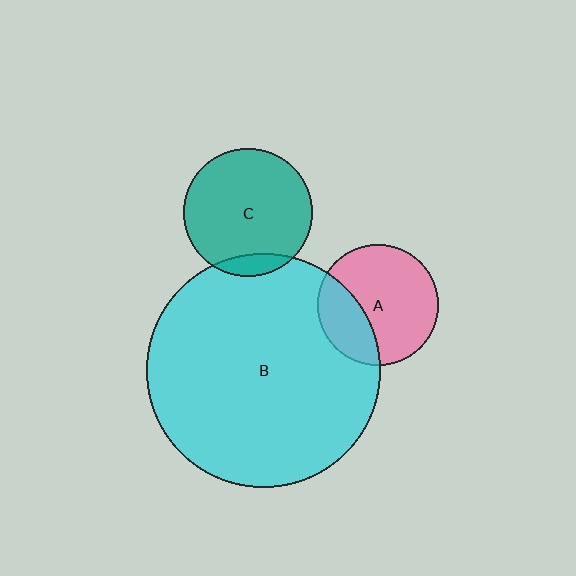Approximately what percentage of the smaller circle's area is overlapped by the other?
Approximately 30%.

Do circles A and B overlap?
Yes.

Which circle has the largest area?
Circle B (cyan).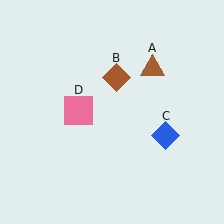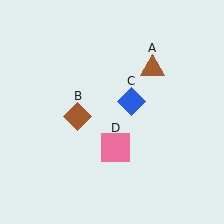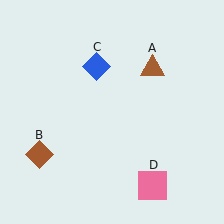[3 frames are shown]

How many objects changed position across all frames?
3 objects changed position: brown diamond (object B), blue diamond (object C), pink square (object D).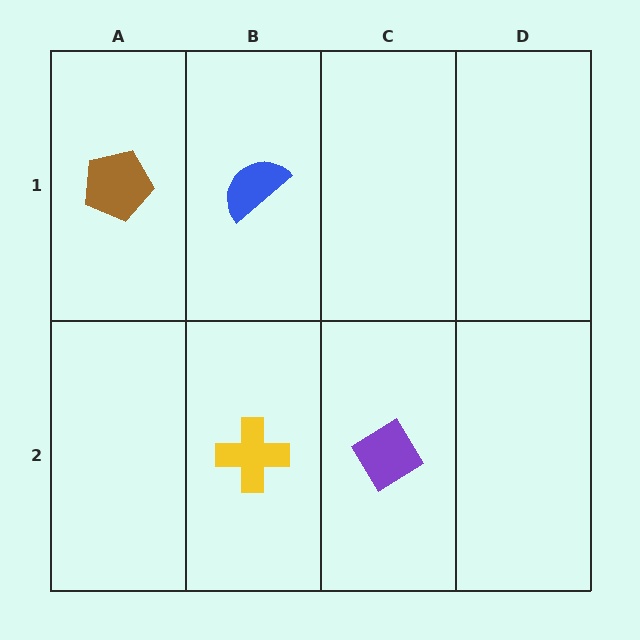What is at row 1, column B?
A blue semicircle.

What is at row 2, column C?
A purple diamond.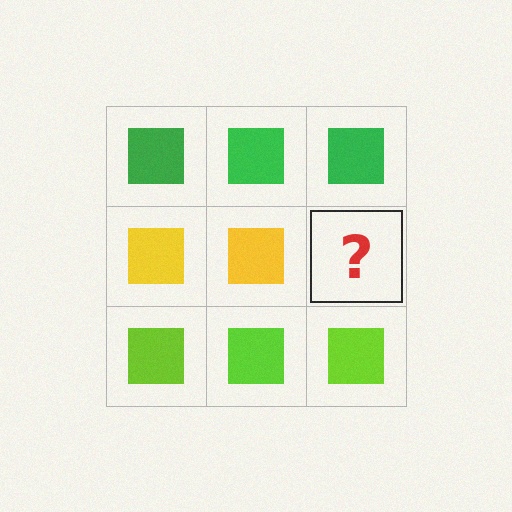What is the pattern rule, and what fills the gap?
The rule is that each row has a consistent color. The gap should be filled with a yellow square.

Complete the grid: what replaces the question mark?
The question mark should be replaced with a yellow square.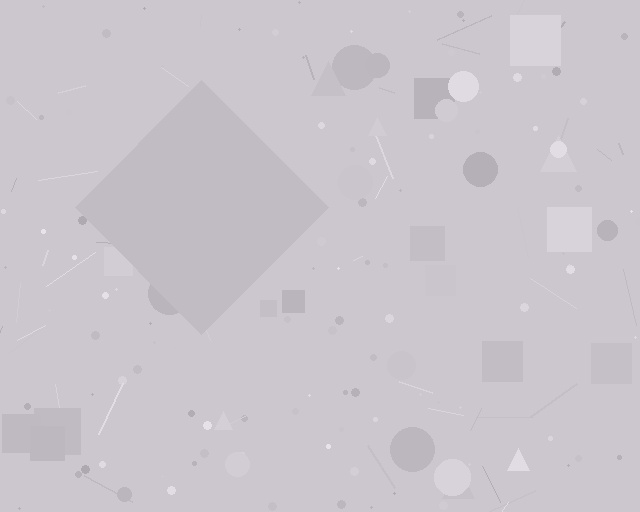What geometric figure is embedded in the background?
A diamond is embedded in the background.